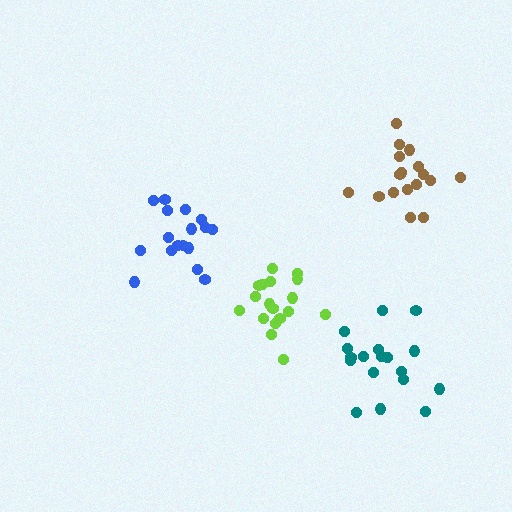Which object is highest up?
The brown cluster is topmost.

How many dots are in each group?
Group 1: 17 dots, Group 2: 18 dots, Group 3: 17 dots, Group 4: 18 dots (70 total).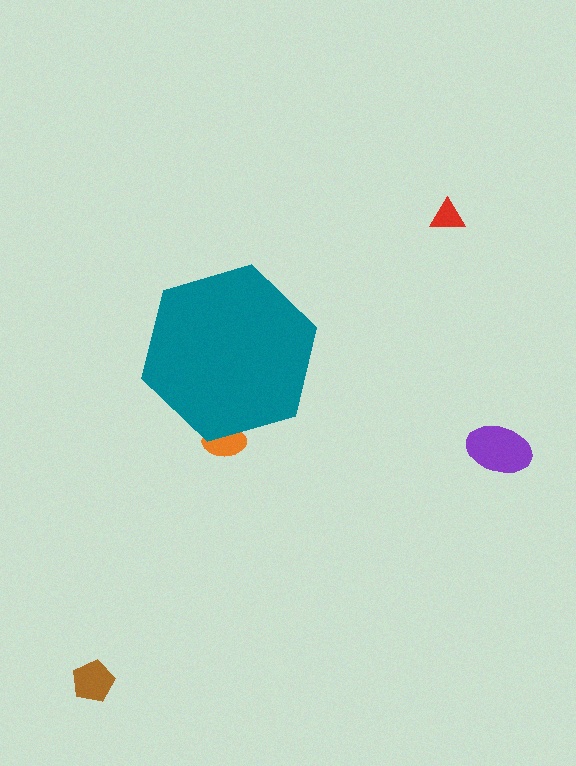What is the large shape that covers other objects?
A teal hexagon.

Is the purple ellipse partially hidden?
No, the purple ellipse is fully visible.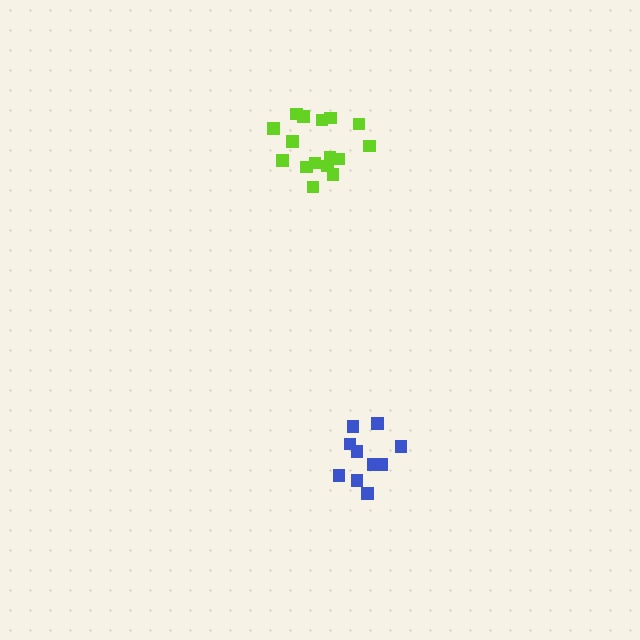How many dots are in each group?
Group 1: 16 dots, Group 2: 10 dots (26 total).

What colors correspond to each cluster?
The clusters are colored: lime, blue.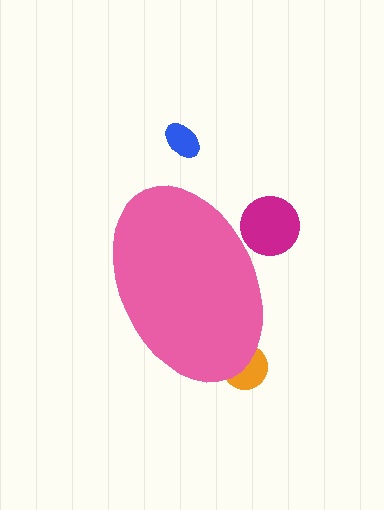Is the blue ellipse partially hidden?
No, the blue ellipse is fully visible.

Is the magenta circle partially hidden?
Yes, the magenta circle is partially hidden behind the pink ellipse.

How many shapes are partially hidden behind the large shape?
2 shapes are partially hidden.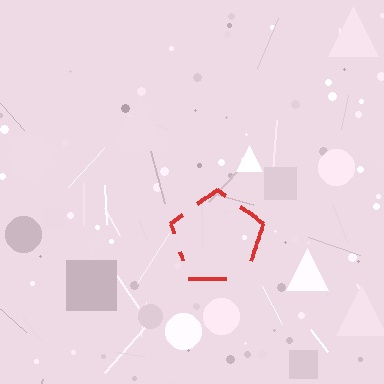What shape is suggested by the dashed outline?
The dashed outline suggests a pentagon.